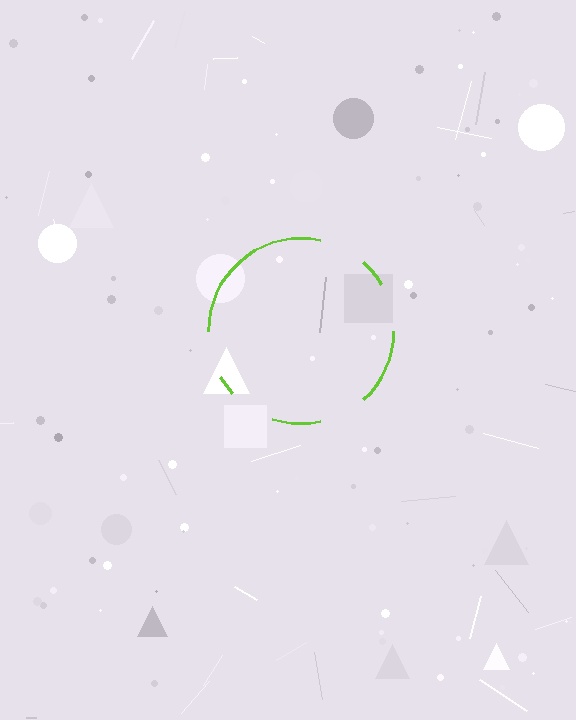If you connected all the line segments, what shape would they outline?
They would outline a circle.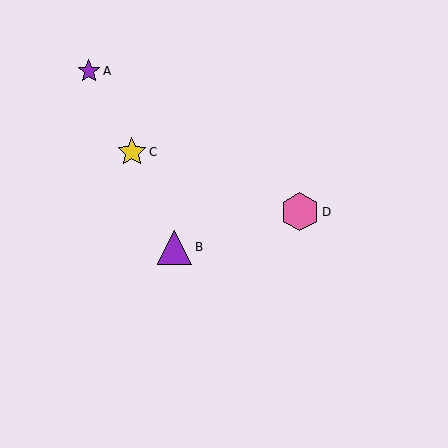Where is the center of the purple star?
The center of the purple star is at (89, 71).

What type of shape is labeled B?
Shape B is a purple triangle.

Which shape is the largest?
The pink hexagon (labeled D) is the largest.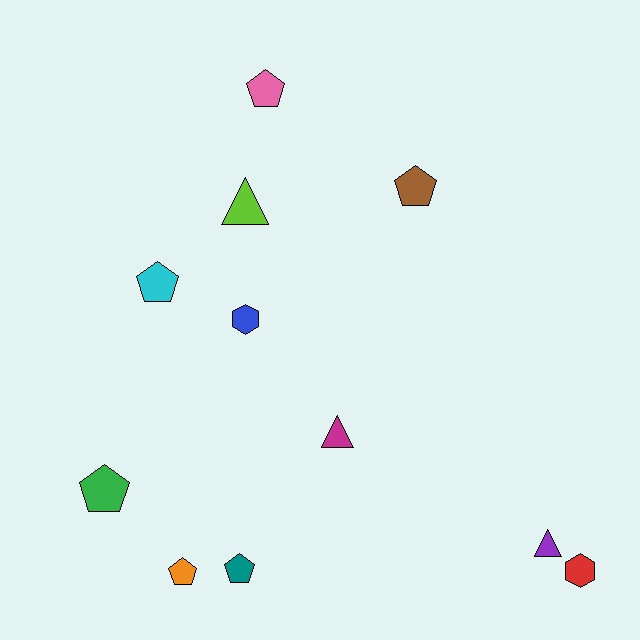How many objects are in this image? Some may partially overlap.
There are 11 objects.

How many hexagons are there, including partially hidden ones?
There are 2 hexagons.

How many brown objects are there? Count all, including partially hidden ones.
There is 1 brown object.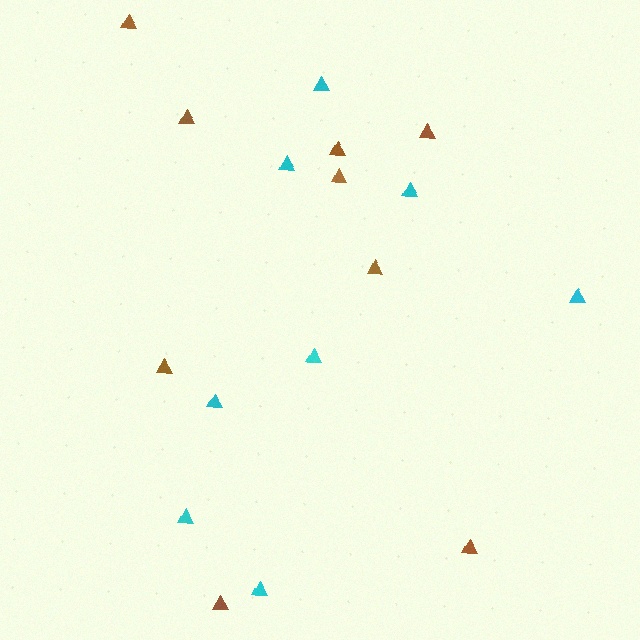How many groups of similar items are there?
There are 2 groups: one group of cyan triangles (8) and one group of brown triangles (9).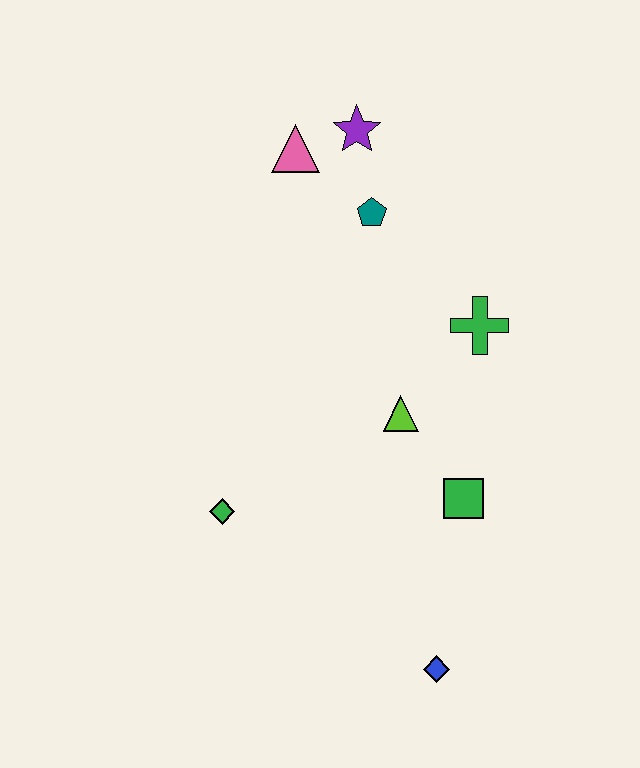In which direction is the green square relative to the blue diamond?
The green square is above the blue diamond.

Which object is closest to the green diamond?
The lime triangle is closest to the green diamond.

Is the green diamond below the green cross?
Yes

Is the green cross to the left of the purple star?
No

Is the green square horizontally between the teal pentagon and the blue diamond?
No